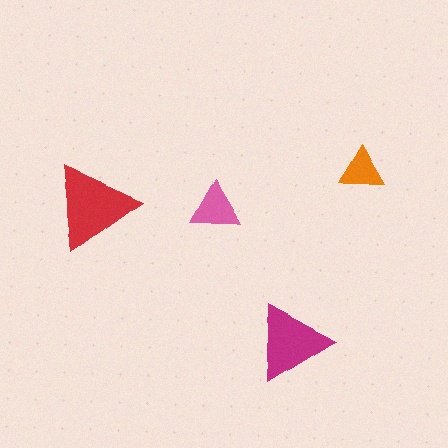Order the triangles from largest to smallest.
the red one, the magenta one, the pink one, the orange one.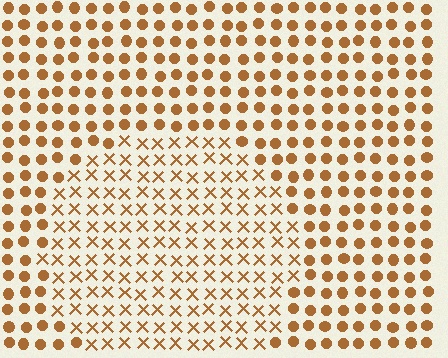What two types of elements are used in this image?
The image uses X marks inside the circle region and circles outside it.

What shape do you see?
I see a circle.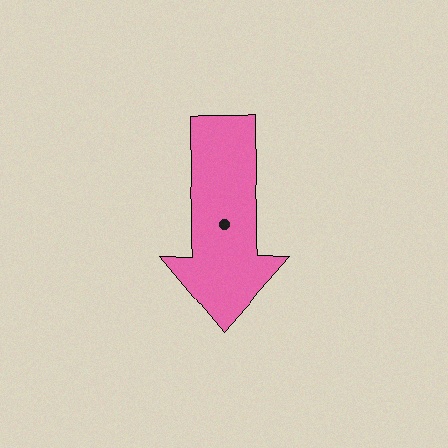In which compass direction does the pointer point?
South.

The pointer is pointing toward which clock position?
Roughly 6 o'clock.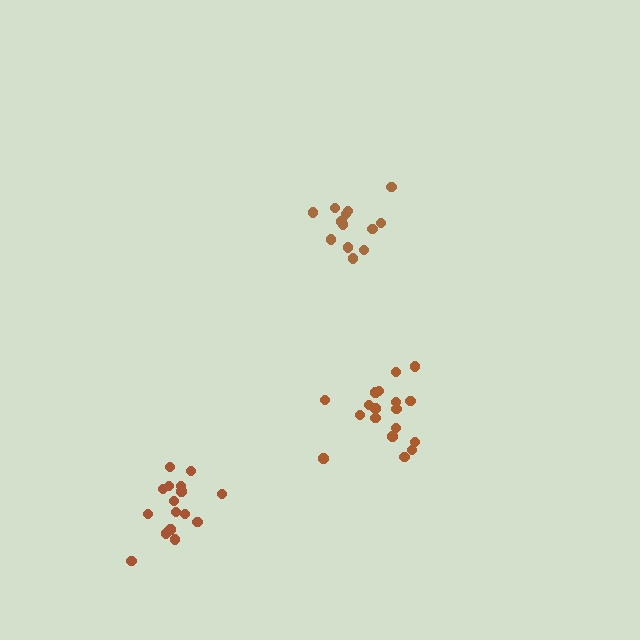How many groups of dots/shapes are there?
There are 3 groups.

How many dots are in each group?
Group 1: 16 dots, Group 2: 18 dots, Group 3: 13 dots (47 total).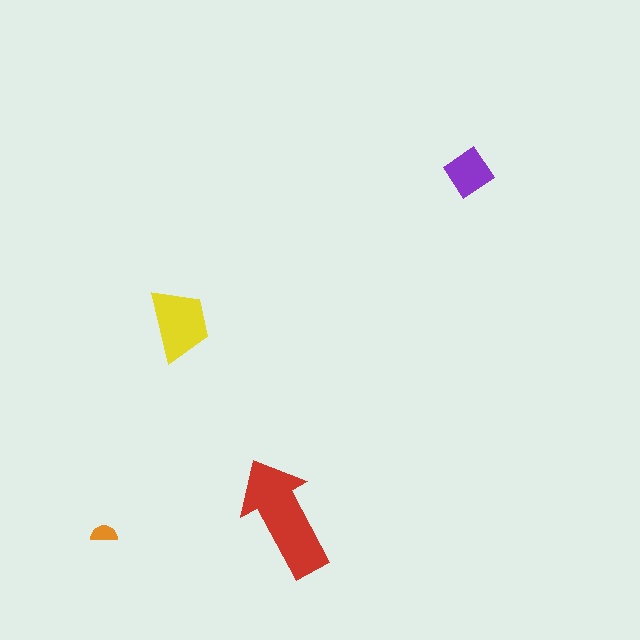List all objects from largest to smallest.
The red arrow, the yellow trapezoid, the purple diamond, the orange semicircle.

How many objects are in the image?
There are 4 objects in the image.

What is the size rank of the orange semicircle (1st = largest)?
4th.